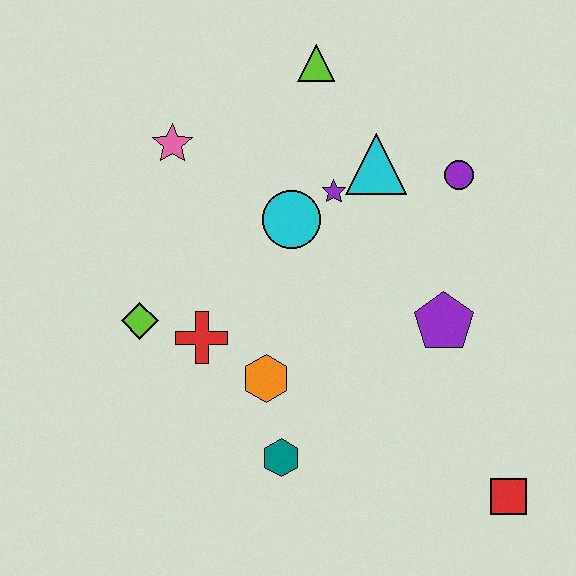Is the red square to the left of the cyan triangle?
No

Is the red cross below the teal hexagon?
No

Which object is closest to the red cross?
The lime diamond is closest to the red cross.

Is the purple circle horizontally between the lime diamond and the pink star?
No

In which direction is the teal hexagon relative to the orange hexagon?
The teal hexagon is below the orange hexagon.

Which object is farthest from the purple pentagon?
The pink star is farthest from the purple pentagon.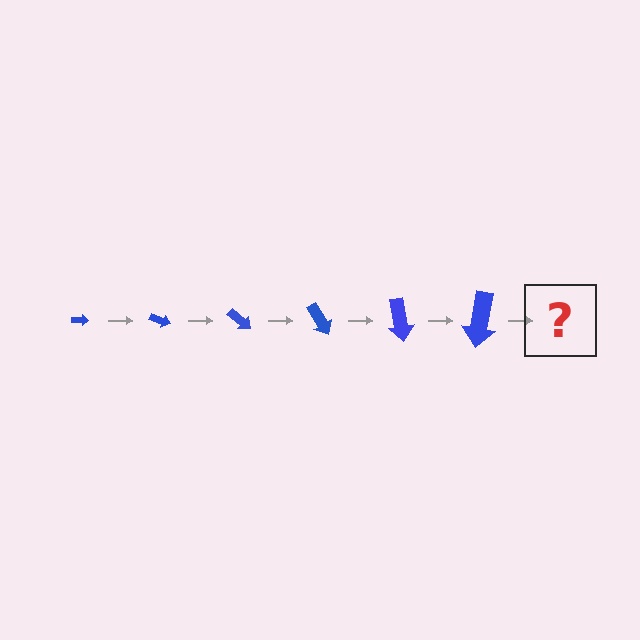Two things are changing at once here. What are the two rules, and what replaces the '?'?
The two rules are that the arrow grows larger each step and it rotates 20 degrees each step. The '?' should be an arrow, larger than the previous one and rotated 120 degrees from the start.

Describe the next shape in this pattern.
It should be an arrow, larger than the previous one and rotated 120 degrees from the start.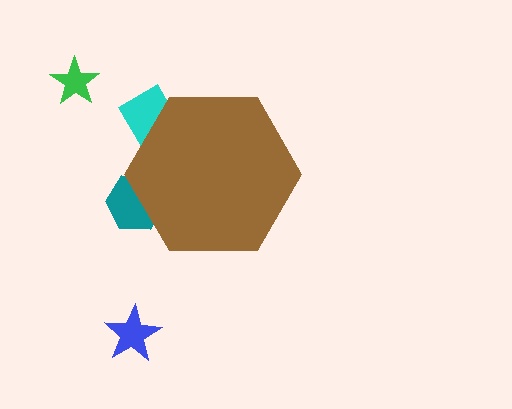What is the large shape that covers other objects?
A brown hexagon.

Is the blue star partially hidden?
No, the blue star is fully visible.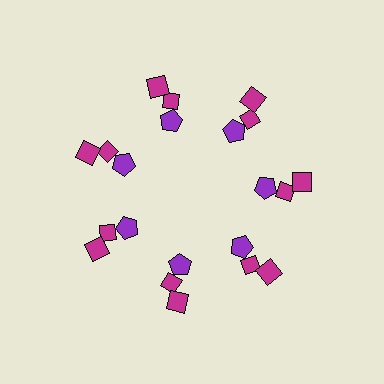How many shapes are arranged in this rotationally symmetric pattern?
There are 21 shapes, arranged in 7 groups of 3.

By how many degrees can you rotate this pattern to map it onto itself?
The pattern maps onto itself every 51 degrees of rotation.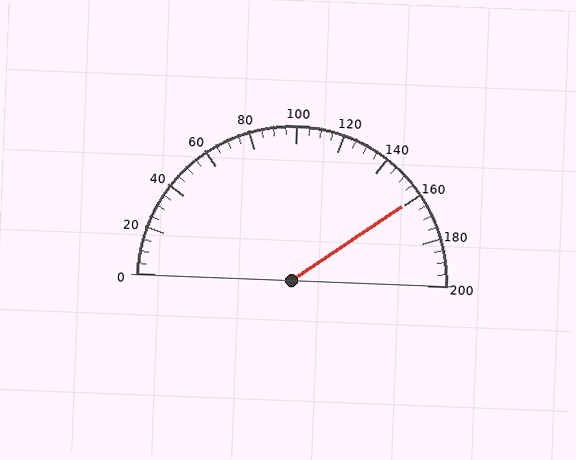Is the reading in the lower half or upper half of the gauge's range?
The reading is in the upper half of the range (0 to 200).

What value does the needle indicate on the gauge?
The needle indicates approximately 160.